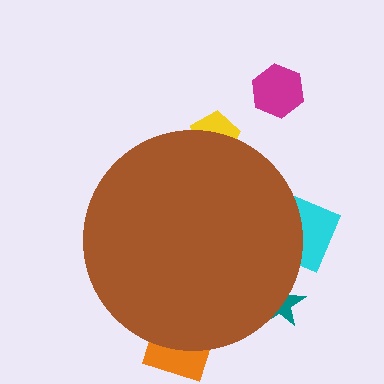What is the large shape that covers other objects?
A brown circle.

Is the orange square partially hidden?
Yes, the orange square is partially hidden behind the brown circle.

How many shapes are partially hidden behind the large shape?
5 shapes are partially hidden.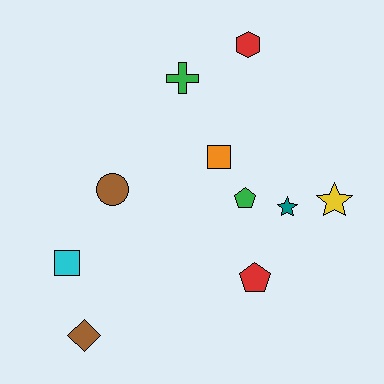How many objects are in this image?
There are 10 objects.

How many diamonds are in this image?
There is 1 diamond.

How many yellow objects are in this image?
There is 1 yellow object.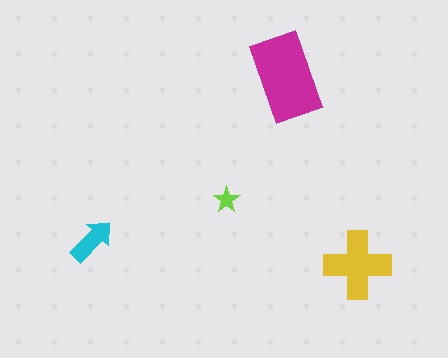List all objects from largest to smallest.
The magenta rectangle, the yellow cross, the cyan arrow, the lime star.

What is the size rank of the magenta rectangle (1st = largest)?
1st.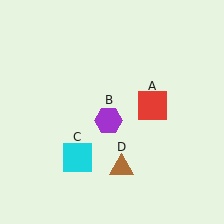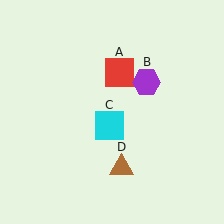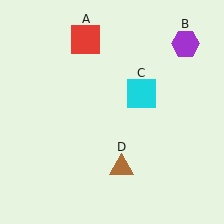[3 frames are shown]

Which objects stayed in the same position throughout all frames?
Brown triangle (object D) remained stationary.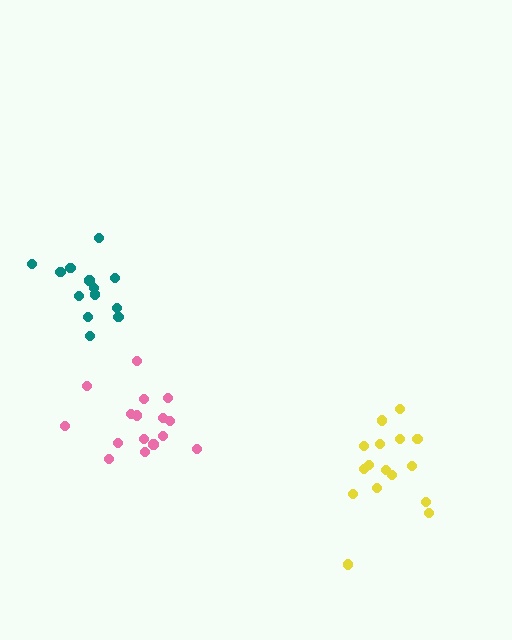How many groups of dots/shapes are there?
There are 3 groups.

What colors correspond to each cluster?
The clusters are colored: pink, yellow, teal.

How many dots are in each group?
Group 1: 16 dots, Group 2: 16 dots, Group 3: 13 dots (45 total).